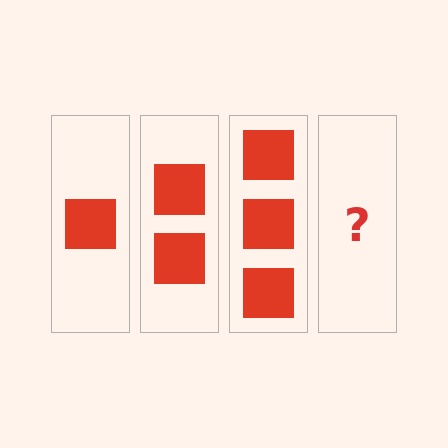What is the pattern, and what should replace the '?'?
The pattern is that each step adds one more square. The '?' should be 4 squares.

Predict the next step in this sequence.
The next step is 4 squares.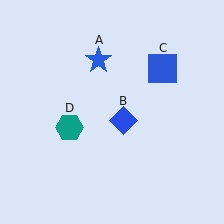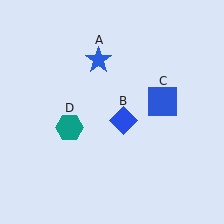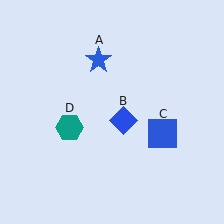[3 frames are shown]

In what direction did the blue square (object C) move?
The blue square (object C) moved down.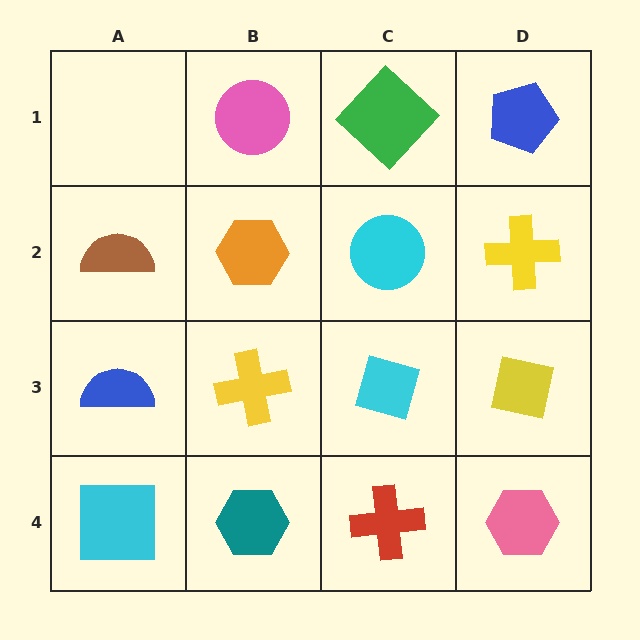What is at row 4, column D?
A pink hexagon.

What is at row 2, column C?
A cyan circle.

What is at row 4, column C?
A red cross.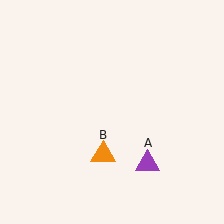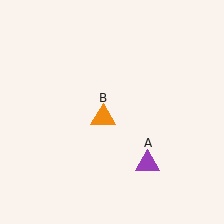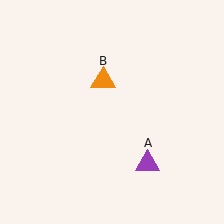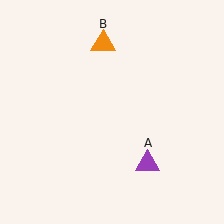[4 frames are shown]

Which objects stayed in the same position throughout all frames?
Purple triangle (object A) remained stationary.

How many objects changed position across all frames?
1 object changed position: orange triangle (object B).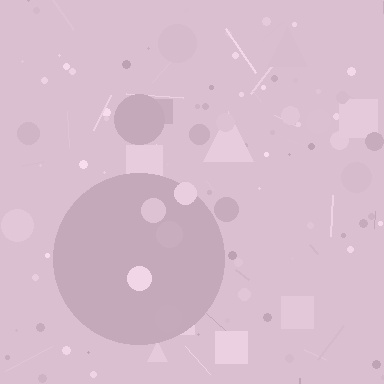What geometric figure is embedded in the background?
A circle is embedded in the background.